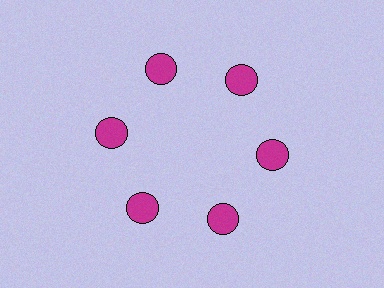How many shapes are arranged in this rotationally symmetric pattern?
There are 6 shapes, arranged in 6 groups of 1.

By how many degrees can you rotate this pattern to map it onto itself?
The pattern maps onto itself every 60 degrees of rotation.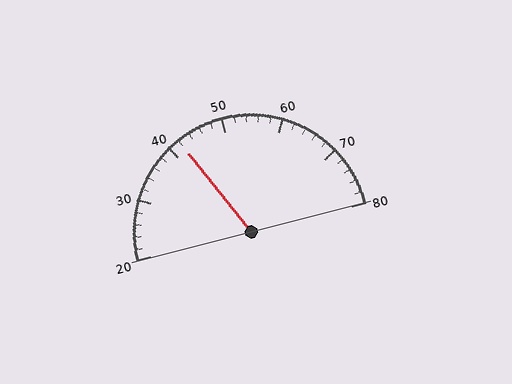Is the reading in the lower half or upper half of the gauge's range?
The reading is in the lower half of the range (20 to 80).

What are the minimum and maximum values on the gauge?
The gauge ranges from 20 to 80.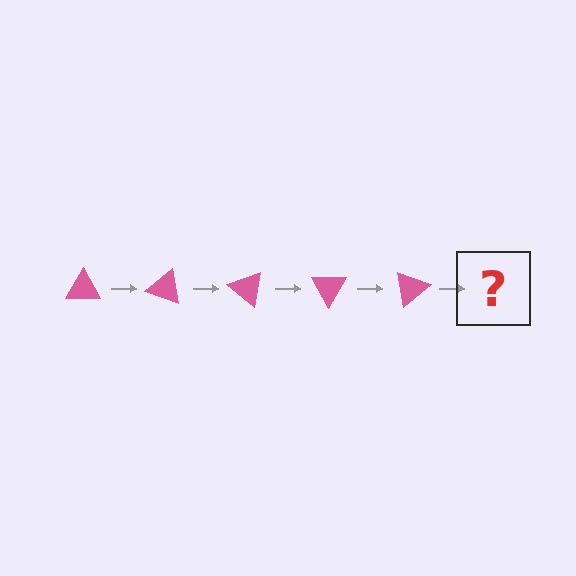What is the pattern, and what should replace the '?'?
The pattern is that the triangle rotates 20 degrees each step. The '?' should be a pink triangle rotated 100 degrees.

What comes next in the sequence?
The next element should be a pink triangle rotated 100 degrees.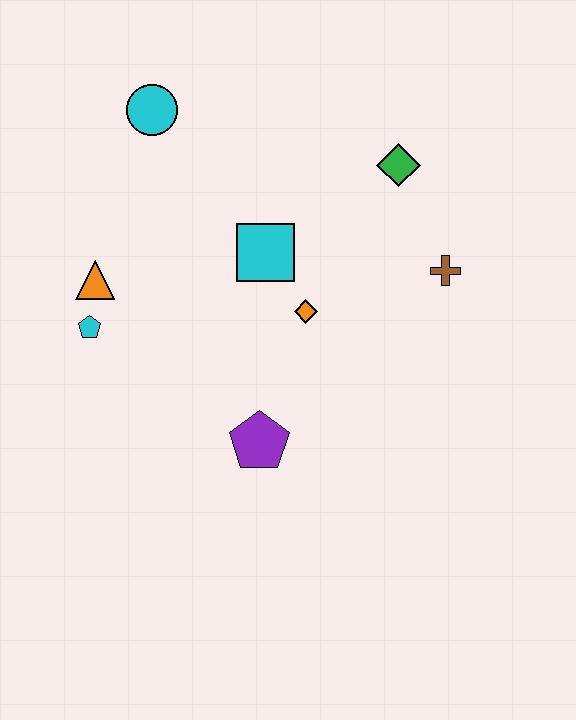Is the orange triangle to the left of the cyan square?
Yes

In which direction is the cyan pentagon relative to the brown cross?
The cyan pentagon is to the left of the brown cross.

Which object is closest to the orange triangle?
The cyan pentagon is closest to the orange triangle.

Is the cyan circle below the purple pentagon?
No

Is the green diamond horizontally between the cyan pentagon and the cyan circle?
No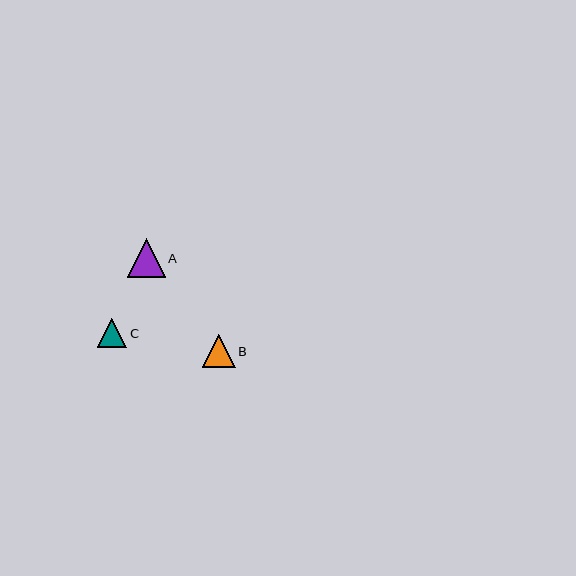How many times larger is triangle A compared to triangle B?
Triangle A is approximately 1.2 times the size of triangle B.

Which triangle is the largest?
Triangle A is the largest with a size of approximately 38 pixels.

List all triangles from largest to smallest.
From largest to smallest: A, B, C.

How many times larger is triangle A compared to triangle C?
Triangle A is approximately 1.3 times the size of triangle C.